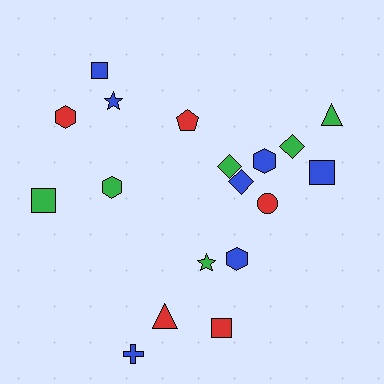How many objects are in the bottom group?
There are 5 objects.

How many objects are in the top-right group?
There are 8 objects.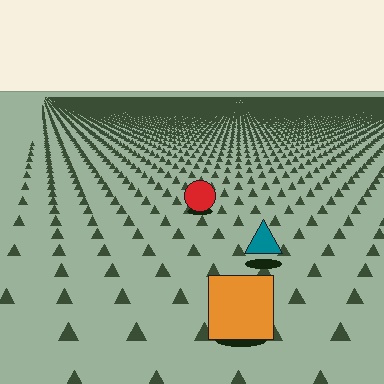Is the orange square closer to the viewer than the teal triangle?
Yes. The orange square is closer — you can tell from the texture gradient: the ground texture is coarser near it.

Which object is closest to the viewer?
The orange square is closest. The texture marks near it are larger and more spread out.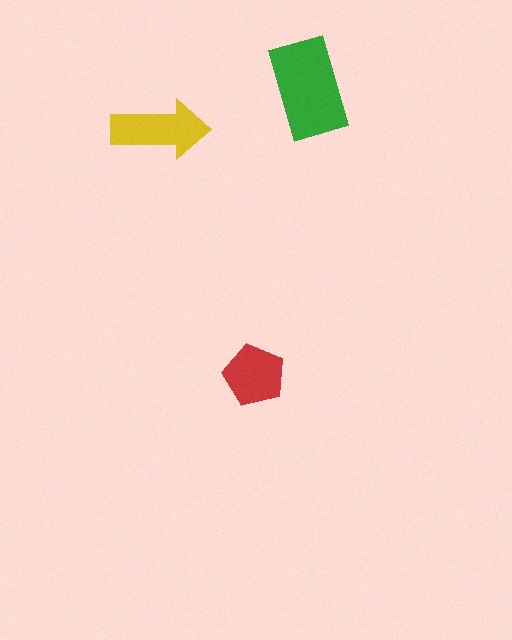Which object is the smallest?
The red pentagon.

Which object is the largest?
The green rectangle.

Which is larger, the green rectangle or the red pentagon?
The green rectangle.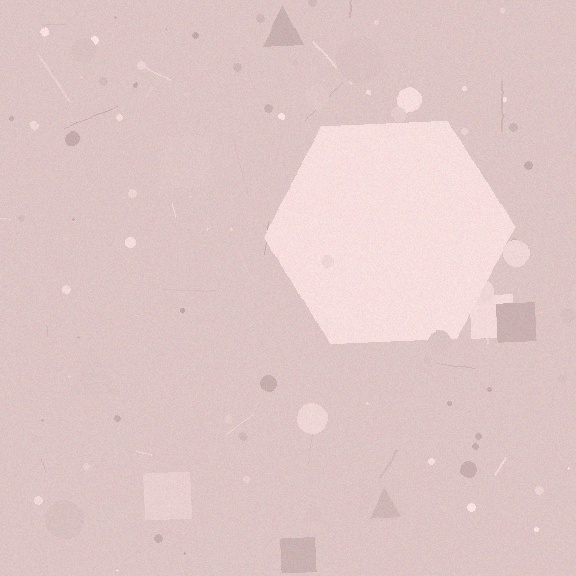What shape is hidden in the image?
A hexagon is hidden in the image.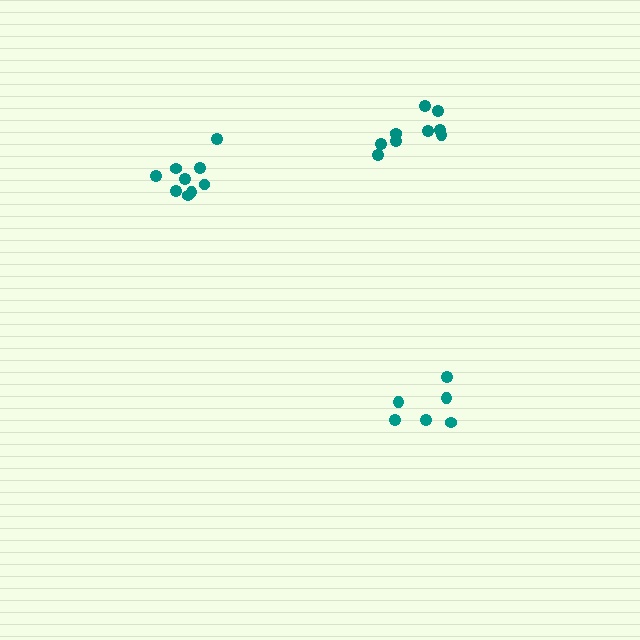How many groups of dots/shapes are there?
There are 3 groups.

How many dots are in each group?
Group 1: 6 dots, Group 2: 9 dots, Group 3: 9 dots (24 total).